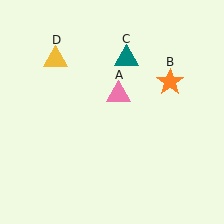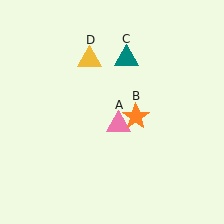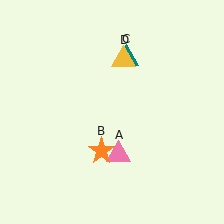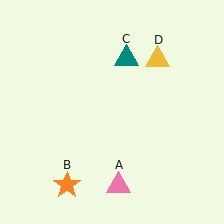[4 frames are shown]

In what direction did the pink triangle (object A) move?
The pink triangle (object A) moved down.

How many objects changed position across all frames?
3 objects changed position: pink triangle (object A), orange star (object B), yellow triangle (object D).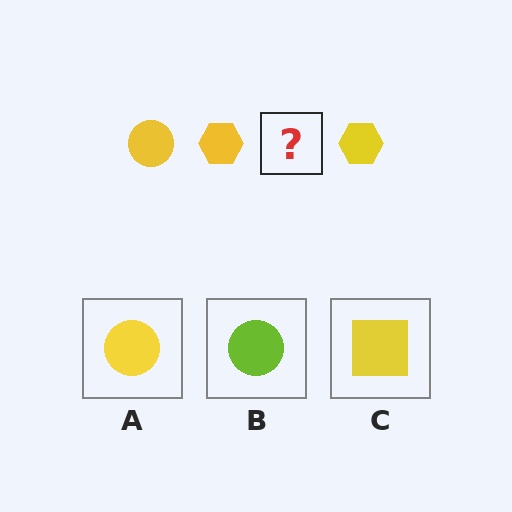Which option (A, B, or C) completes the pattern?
A.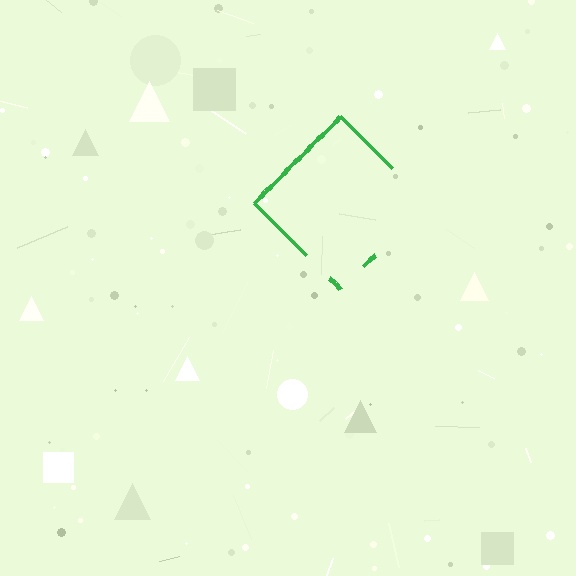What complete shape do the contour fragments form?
The contour fragments form a diamond.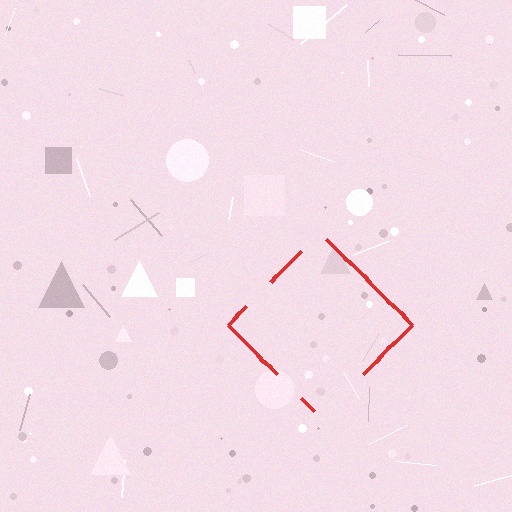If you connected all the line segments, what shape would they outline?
They would outline a diamond.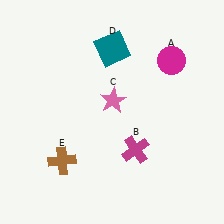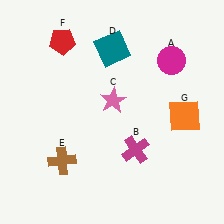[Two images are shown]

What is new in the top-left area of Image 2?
A red pentagon (F) was added in the top-left area of Image 2.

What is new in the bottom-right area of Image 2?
An orange square (G) was added in the bottom-right area of Image 2.